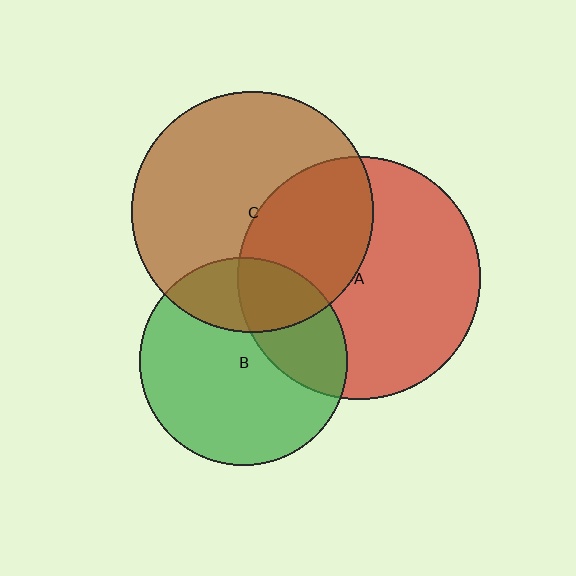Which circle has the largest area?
Circle A (red).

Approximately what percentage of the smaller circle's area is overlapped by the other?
Approximately 40%.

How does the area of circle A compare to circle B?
Approximately 1.4 times.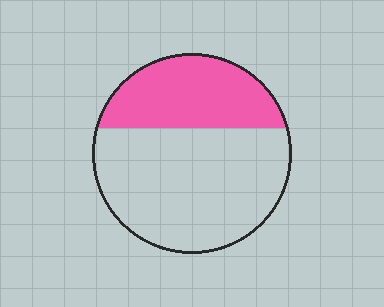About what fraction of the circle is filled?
About one third (1/3).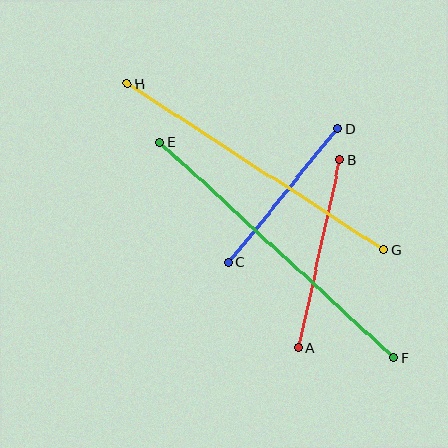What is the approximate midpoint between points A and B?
The midpoint is at approximately (319, 254) pixels.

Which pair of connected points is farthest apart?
Points E and F are farthest apart.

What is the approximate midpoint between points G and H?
The midpoint is at approximately (256, 167) pixels.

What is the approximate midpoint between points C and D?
The midpoint is at approximately (283, 195) pixels.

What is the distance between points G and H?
The distance is approximately 306 pixels.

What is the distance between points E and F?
The distance is approximately 319 pixels.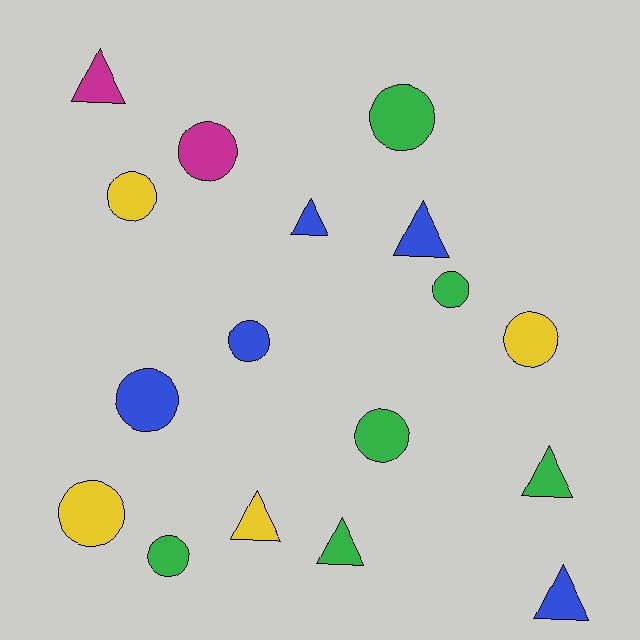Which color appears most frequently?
Green, with 6 objects.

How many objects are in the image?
There are 17 objects.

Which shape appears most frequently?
Circle, with 10 objects.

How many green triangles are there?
There are 2 green triangles.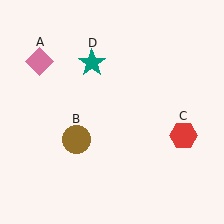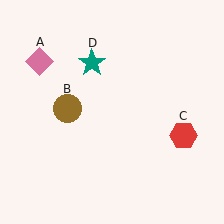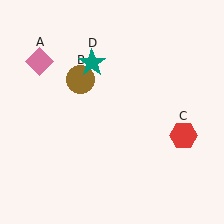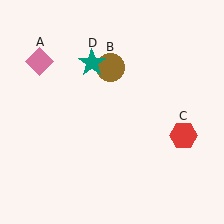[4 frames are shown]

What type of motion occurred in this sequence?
The brown circle (object B) rotated clockwise around the center of the scene.